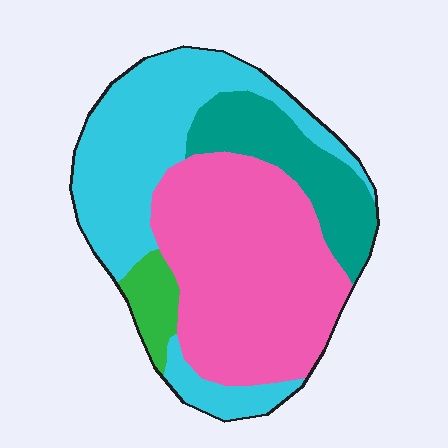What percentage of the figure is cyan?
Cyan takes up between a quarter and a half of the figure.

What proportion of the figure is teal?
Teal covers about 15% of the figure.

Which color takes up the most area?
Pink, at roughly 45%.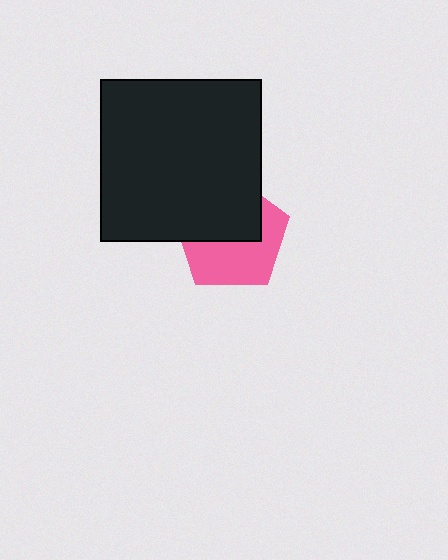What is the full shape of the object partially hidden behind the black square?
The partially hidden object is a pink pentagon.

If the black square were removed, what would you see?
You would see the complete pink pentagon.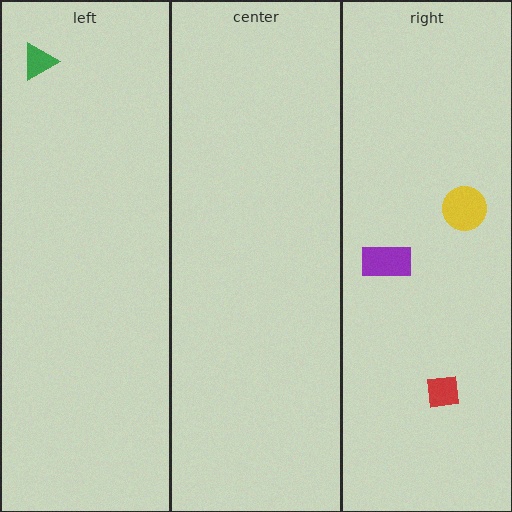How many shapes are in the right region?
3.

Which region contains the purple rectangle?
The right region.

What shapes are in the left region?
The green triangle.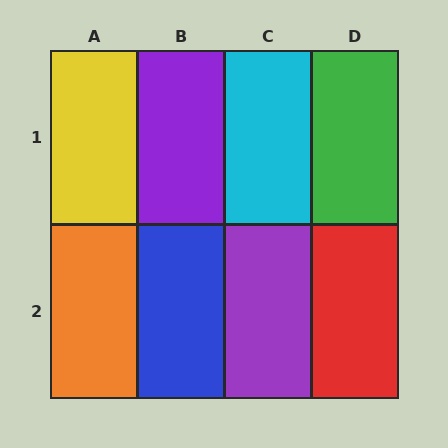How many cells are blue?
1 cell is blue.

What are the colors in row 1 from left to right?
Yellow, purple, cyan, green.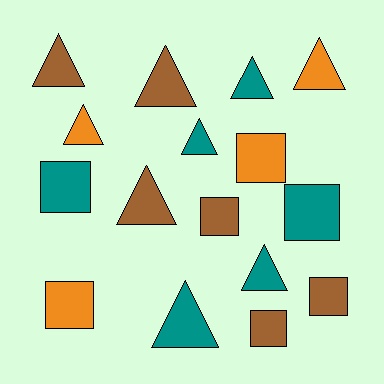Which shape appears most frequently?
Triangle, with 9 objects.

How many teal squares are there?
There are 2 teal squares.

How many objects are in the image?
There are 16 objects.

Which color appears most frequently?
Brown, with 6 objects.